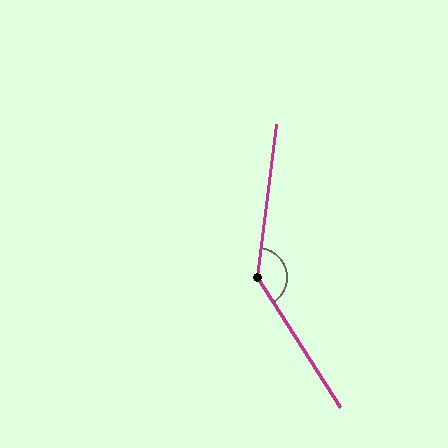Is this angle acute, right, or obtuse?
It is obtuse.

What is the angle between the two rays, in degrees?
Approximately 140 degrees.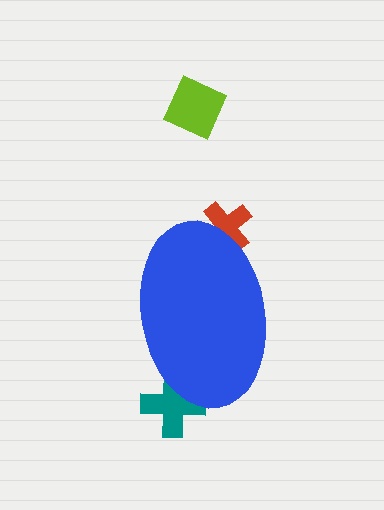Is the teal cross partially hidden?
Yes, the teal cross is partially hidden behind the blue ellipse.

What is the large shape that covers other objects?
A blue ellipse.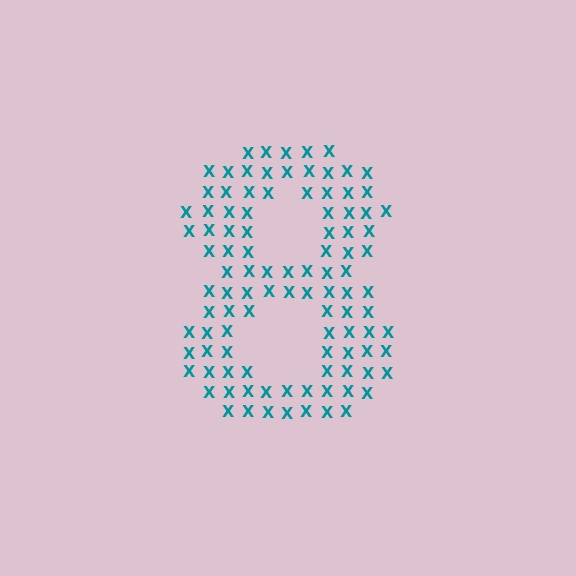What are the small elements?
The small elements are letter X's.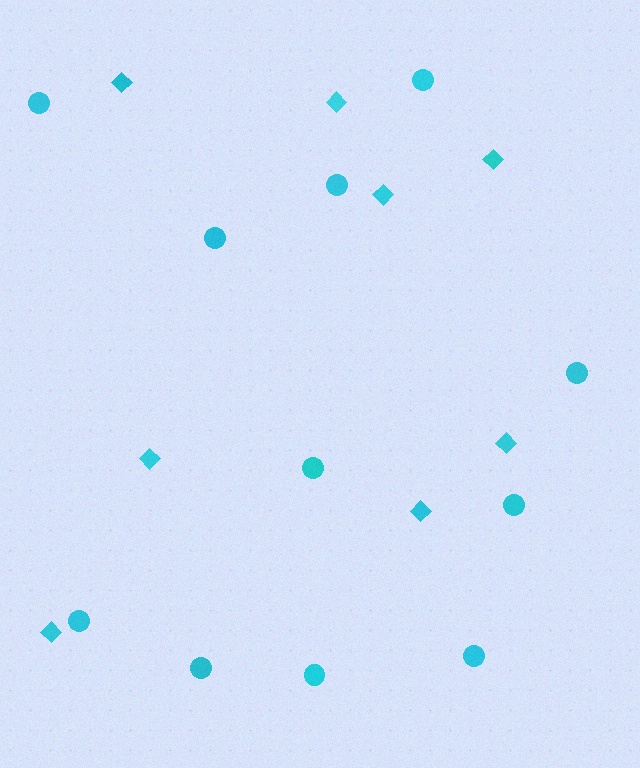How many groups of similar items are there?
There are 2 groups: one group of circles (11) and one group of diamonds (8).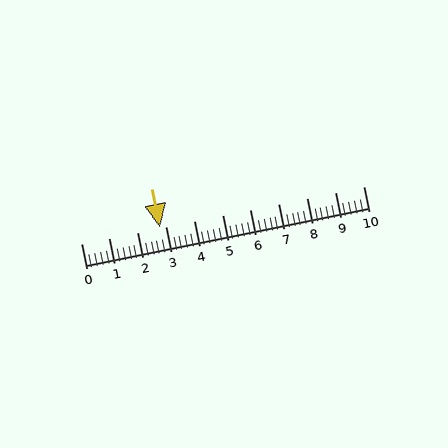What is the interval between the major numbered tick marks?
The major tick marks are spaced 1 units apart.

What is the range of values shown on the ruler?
The ruler shows values from 0 to 10.